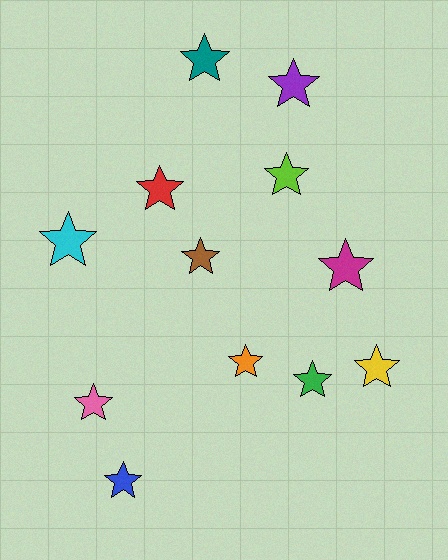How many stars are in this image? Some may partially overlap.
There are 12 stars.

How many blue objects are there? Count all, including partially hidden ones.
There is 1 blue object.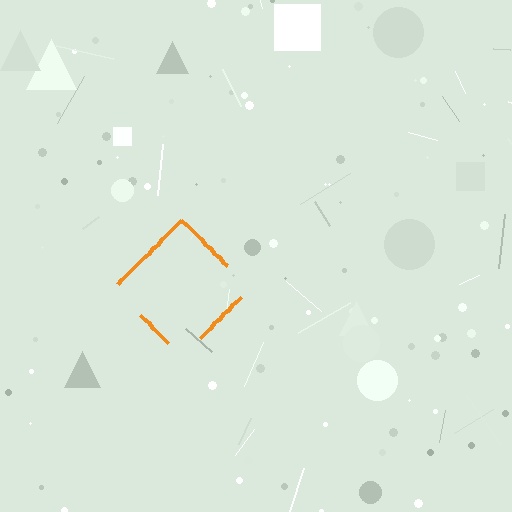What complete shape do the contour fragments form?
The contour fragments form a diamond.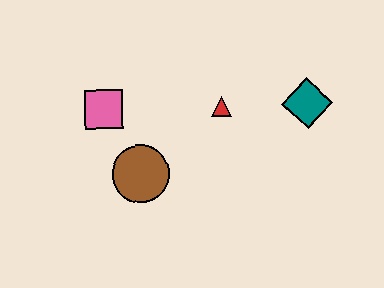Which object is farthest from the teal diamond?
The pink square is farthest from the teal diamond.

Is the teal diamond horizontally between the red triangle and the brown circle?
No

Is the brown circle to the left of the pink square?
No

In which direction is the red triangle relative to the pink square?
The red triangle is to the right of the pink square.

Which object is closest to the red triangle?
The teal diamond is closest to the red triangle.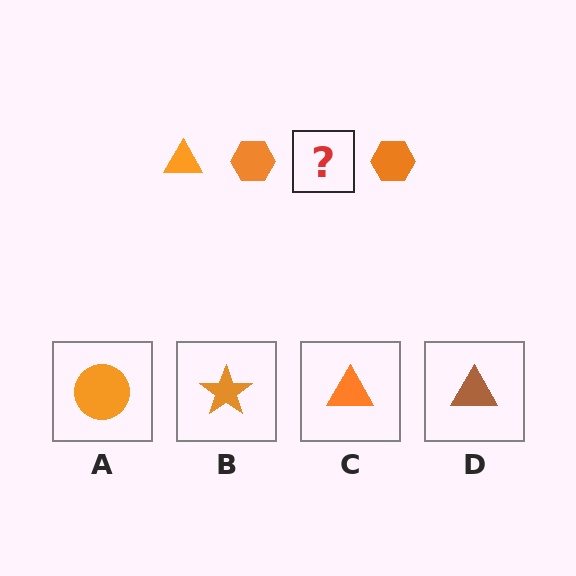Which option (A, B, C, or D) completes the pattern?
C.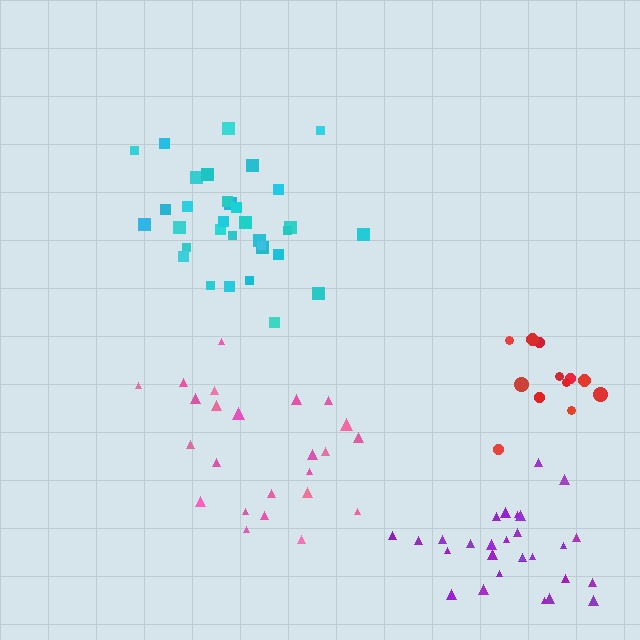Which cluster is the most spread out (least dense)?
Pink.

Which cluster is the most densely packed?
Cyan.